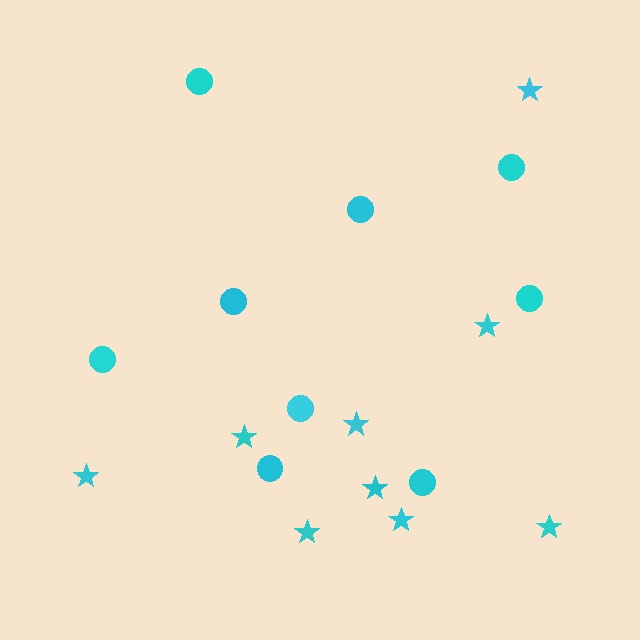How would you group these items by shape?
There are 2 groups: one group of stars (9) and one group of circles (9).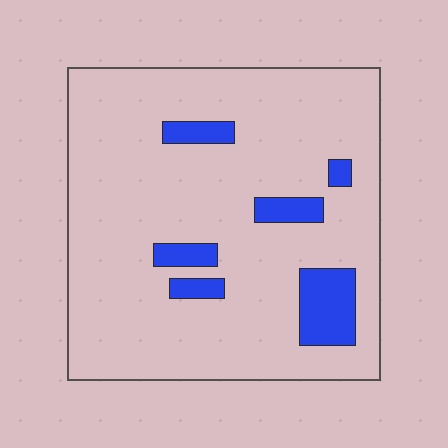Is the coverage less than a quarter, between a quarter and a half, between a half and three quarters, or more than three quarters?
Less than a quarter.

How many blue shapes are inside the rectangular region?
6.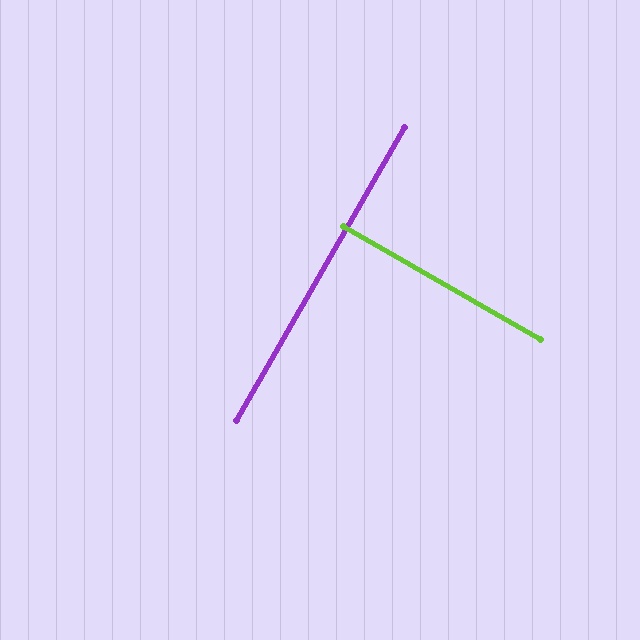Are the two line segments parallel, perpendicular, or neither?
Perpendicular — they meet at approximately 90°.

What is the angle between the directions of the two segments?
Approximately 90 degrees.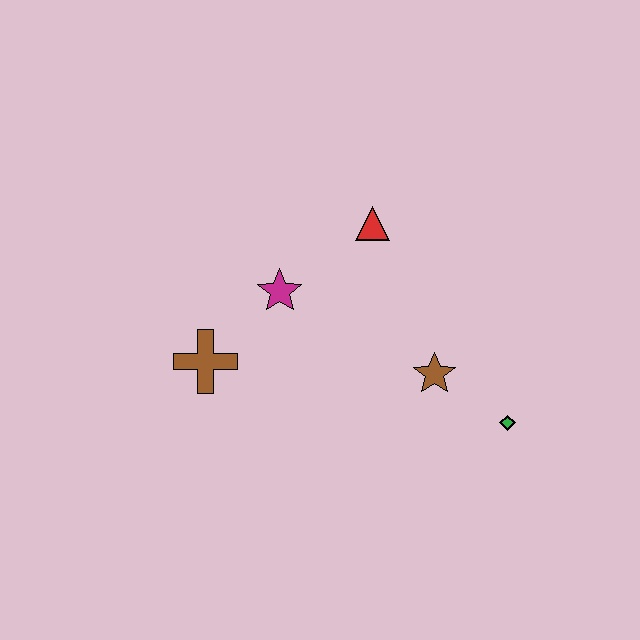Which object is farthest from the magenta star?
The green diamond is farthest from the magenta star.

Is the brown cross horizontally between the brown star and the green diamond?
No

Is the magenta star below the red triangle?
Yes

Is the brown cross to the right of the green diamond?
No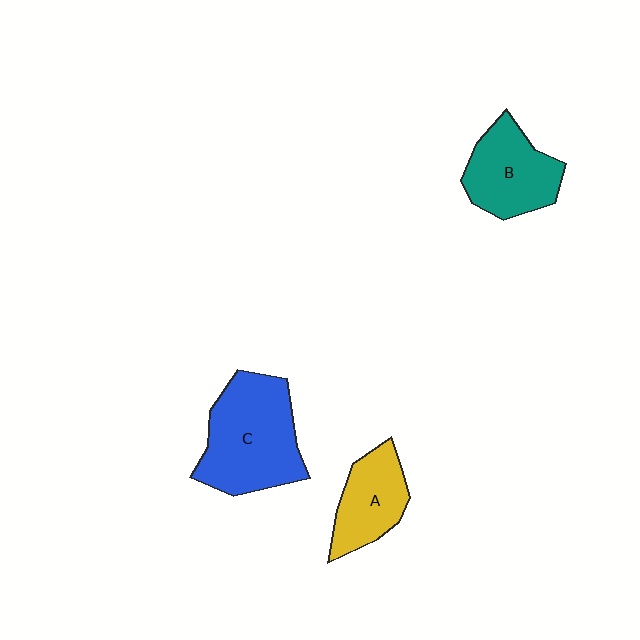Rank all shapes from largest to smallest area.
From largest to smallest: C (blue), B (teal), A (yellow).